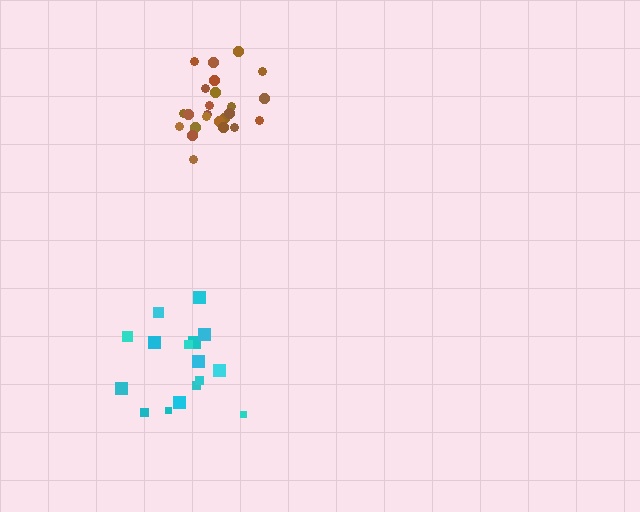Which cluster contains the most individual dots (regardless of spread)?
Brown (24).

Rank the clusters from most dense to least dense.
brown, cyan.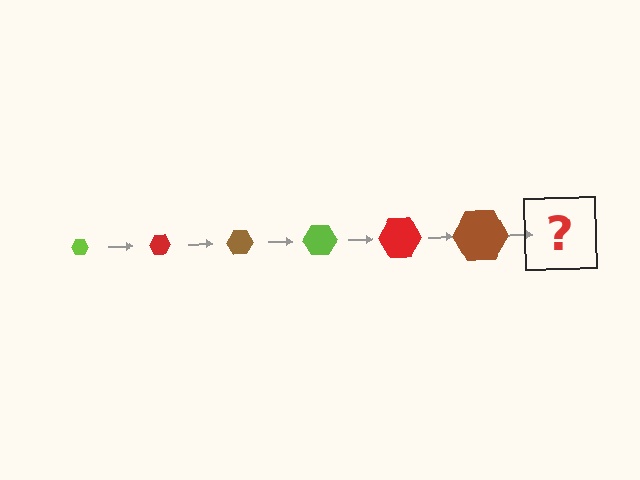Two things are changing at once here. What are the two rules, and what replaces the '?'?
The two rules are that the hexagon grows larger each step and the color cycles through lime, red, and brown. The '?' should be a lime hexagon, larger than the previous one.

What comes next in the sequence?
The next element should be a lime hexagon, larger than the previous one.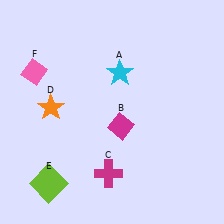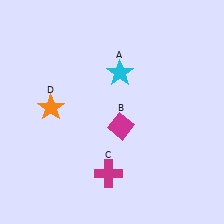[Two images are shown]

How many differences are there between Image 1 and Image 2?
There are 2 differences between the two images.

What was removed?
The pink diamond (F), the lime square (E) were removed in Image 2.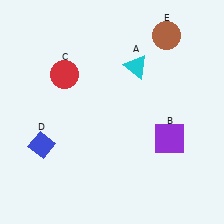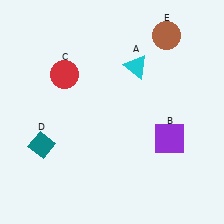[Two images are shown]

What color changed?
The diamond (D) changed from blue in Image 1 to teal in Image 2.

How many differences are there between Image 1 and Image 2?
There is 1 difference between the two images.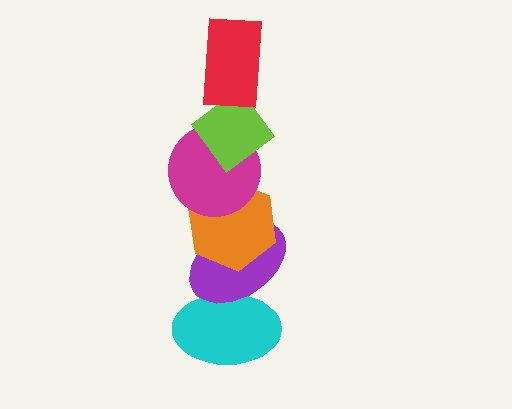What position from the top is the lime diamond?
The lime diamond is 2nd from the top.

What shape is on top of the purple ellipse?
The orange hexagon is on top of the purple ellipse.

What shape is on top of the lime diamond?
The red rectangle is on top of the lime diamond.